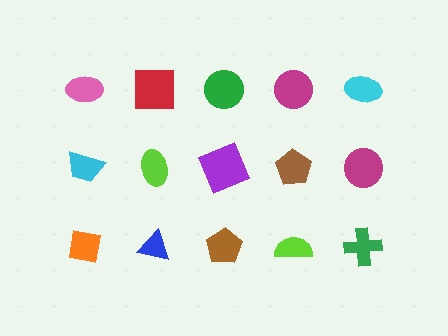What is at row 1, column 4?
A magenta circle.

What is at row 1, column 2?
A red square.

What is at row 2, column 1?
A cyan trapezoid.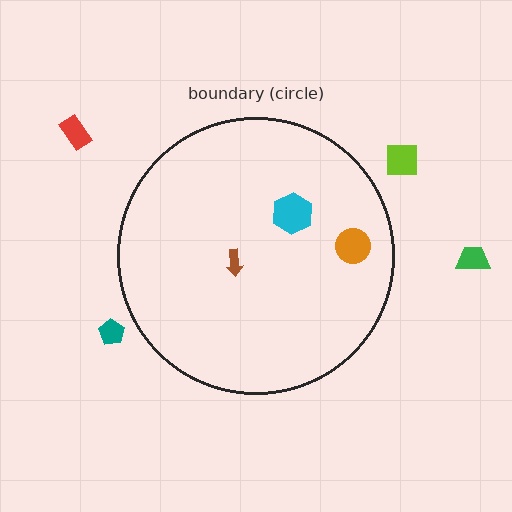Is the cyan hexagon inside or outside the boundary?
Inside.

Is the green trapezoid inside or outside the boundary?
Outside.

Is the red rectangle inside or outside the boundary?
Outside.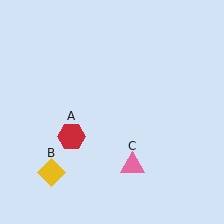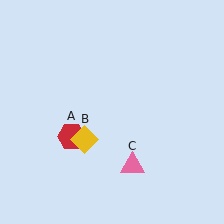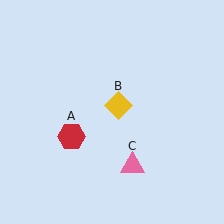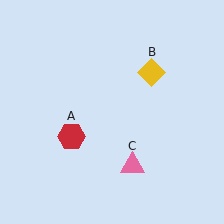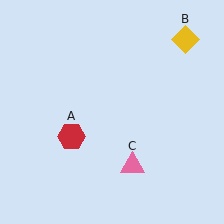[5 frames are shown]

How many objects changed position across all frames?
1 object changed position: yellow diamond (object B).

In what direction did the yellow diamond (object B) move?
The yellow diamond (object B) moved up and to the right.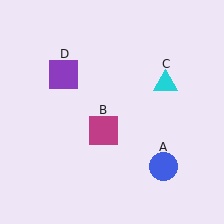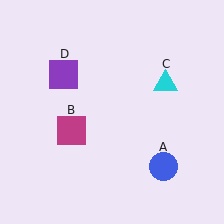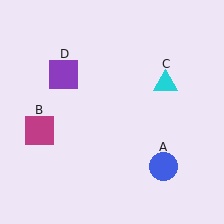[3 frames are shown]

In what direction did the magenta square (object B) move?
The magenta square (object B) moved left.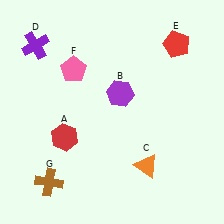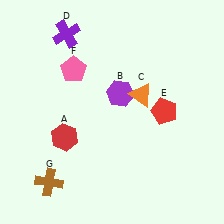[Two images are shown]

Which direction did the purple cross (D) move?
The purple cross (D) moved right.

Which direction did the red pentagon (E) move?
The red pentagon (E) moved down.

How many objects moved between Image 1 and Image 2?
3 objects moved between the two images.